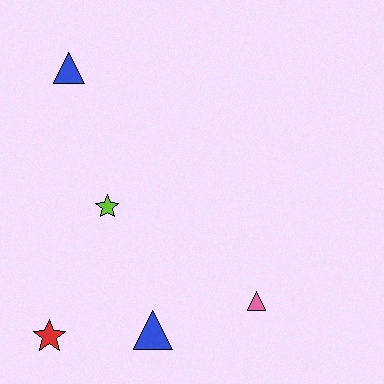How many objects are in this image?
There are 5 objects.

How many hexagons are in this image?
There are no hexagons.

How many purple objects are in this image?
There are no purple objects.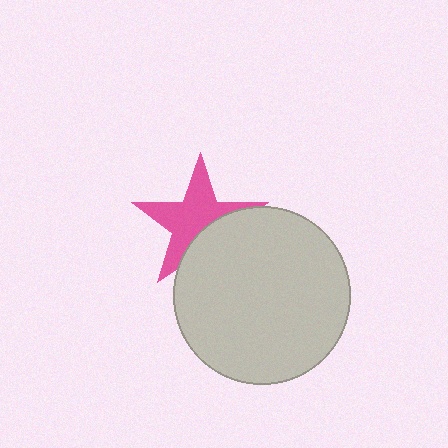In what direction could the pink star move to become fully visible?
The pink star could move up. That would shift it out from behind the light gray circle entirely.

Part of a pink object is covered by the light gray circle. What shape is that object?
It is a star.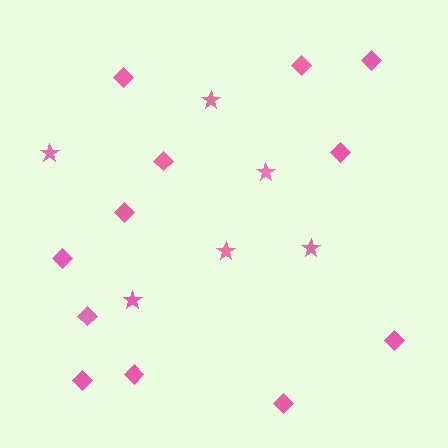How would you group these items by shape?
There are 2 groups: one group of stars (6) and one group of diamonds (12).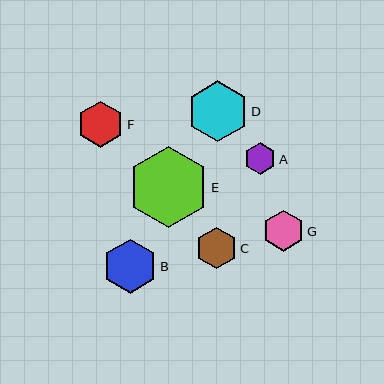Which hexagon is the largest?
Hexagon E is the largest with a size of approximately 81 pixels.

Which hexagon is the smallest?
Hexagon A is the smallest with a size of approximately 32 pixels.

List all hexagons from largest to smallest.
From largest to smallest: E, D, B, F, G, C, A.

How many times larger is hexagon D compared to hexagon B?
Hexagon D is approximately 1.1 times the size of hexagon B.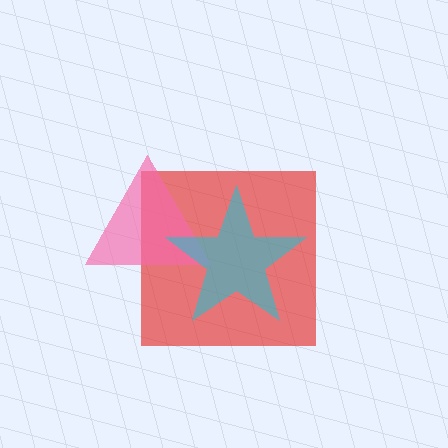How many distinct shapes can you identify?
There are 3 distinct shapes: a red square, a pink triangle, a cyan star.